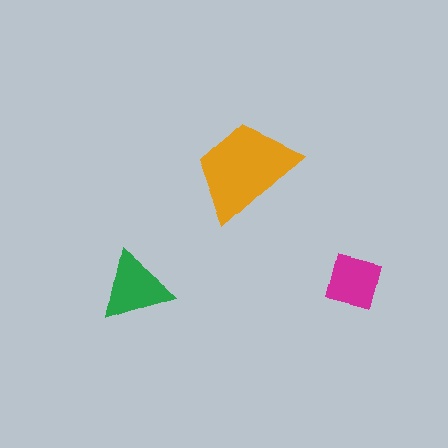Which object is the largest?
The orange trapezoid.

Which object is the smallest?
The magenta square.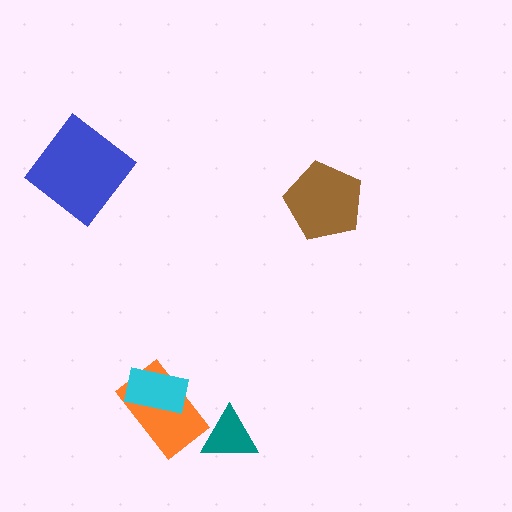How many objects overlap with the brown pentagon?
0 objects overlap with the brown pentagon.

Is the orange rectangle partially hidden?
Yes, it is partially covered by another shape.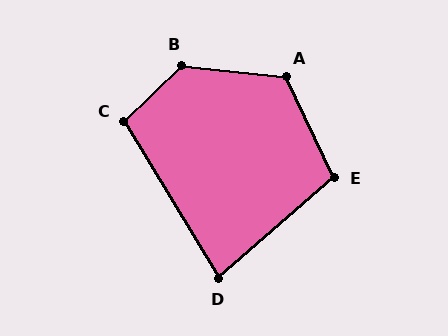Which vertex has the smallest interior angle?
D, at approximately 80 degrees.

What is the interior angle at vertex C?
Approximately 103 degrees (obtuse).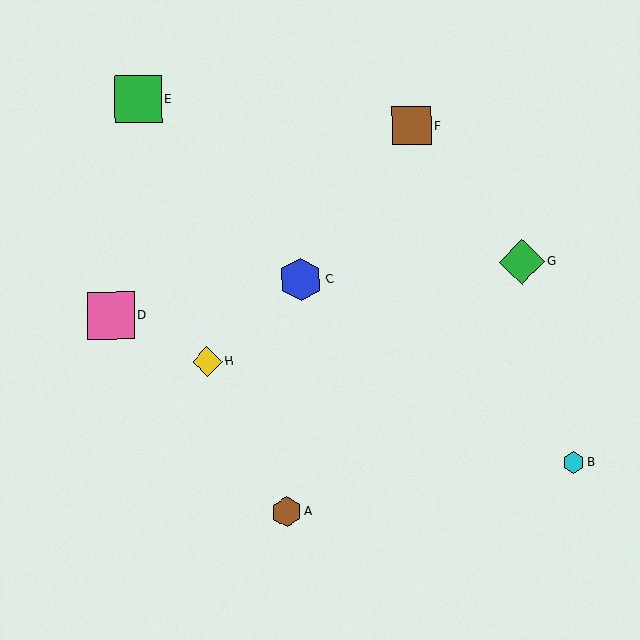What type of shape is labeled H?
Shape H is a yellow diamond.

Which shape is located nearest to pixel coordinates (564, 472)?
The cyan hexagon (labeled B) at (573, 462) is nearest to that location.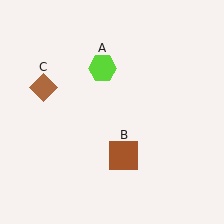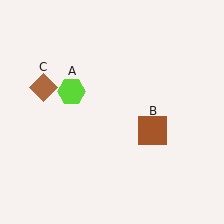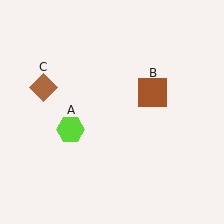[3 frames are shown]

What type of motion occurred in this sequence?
The lime hexagon (object A), brown square (object B) rotated counterclockwise around the center of the scene.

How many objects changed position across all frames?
2 objects changed position: lime hexagon (object A), brown square (object B).